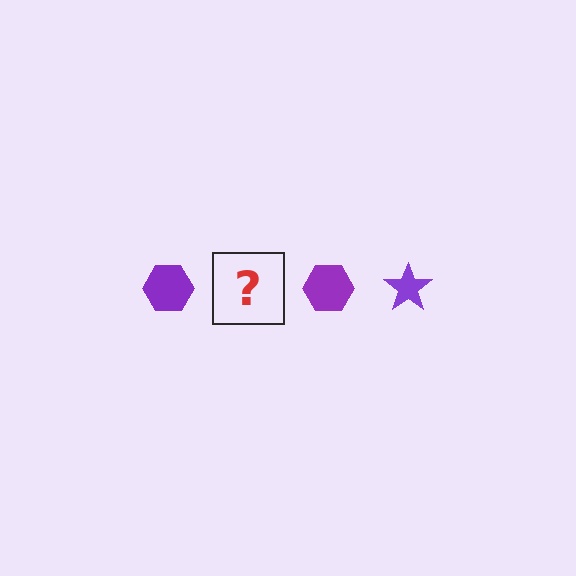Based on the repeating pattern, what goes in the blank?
The blank should be a purple star.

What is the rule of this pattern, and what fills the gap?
The rule is that the pattern cycles through hexagon, star shapes in purple. The gap should be filled with a purple star.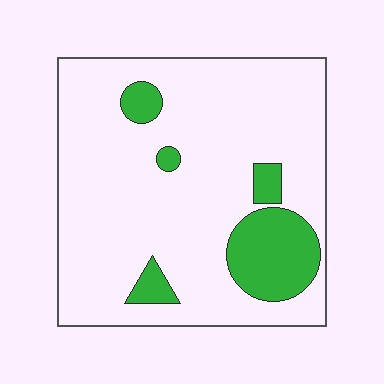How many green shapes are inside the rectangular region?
5.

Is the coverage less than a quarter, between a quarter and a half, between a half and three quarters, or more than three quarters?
Less than a quarter.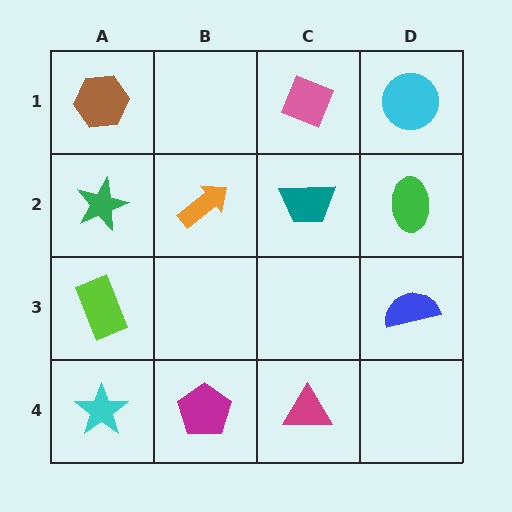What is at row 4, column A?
A cyan star.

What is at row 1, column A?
A brown hexagon.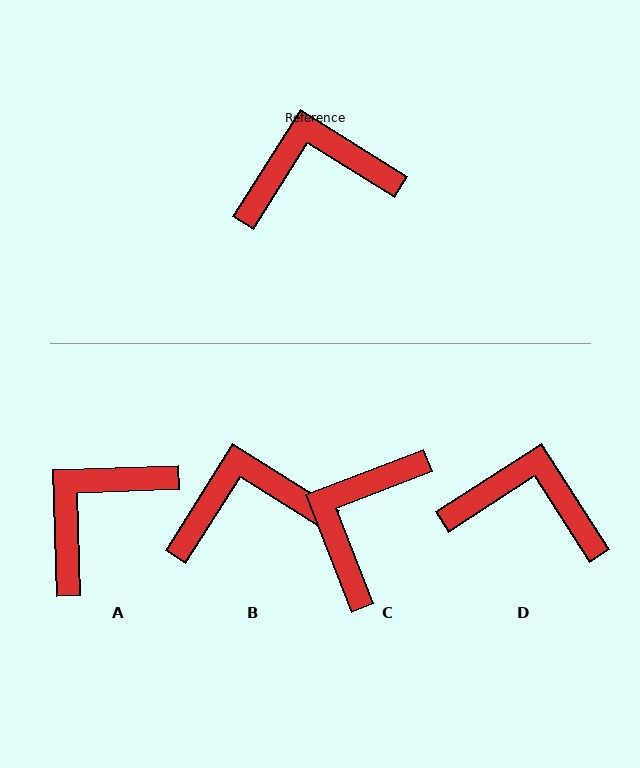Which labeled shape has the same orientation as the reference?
B.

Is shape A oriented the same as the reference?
No, it is off by about 34 degrees.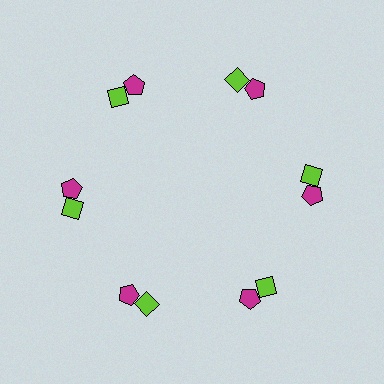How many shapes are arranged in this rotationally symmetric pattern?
There are 12 shapes, arranged in 6 groups of 2.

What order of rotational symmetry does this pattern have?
This pattern has 6-fold rotational symmetry.